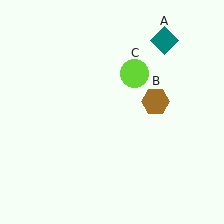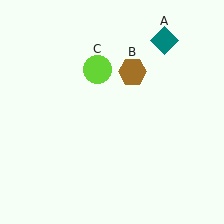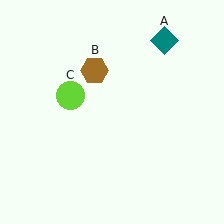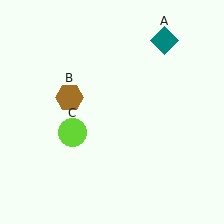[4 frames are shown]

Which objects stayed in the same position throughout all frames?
Teal diamond (object A) remained stationary.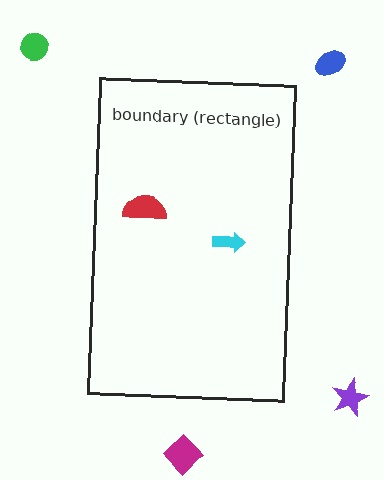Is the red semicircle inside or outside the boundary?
Inside.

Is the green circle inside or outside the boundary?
Outside.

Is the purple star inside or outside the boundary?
Outside.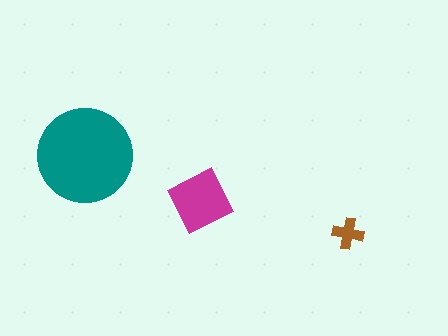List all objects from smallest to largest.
The brown cross, the magenta diamond, the teal circle.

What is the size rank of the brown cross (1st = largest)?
3rd.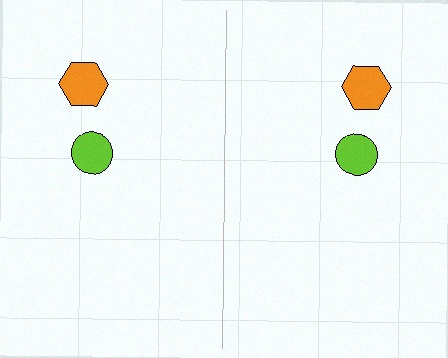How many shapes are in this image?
There are 4 shapes in this image.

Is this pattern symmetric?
Yes, this pattern has bilateral (reflection) symmetry.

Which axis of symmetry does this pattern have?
The pattern has a vertical axis of symmetry running through the center of the image.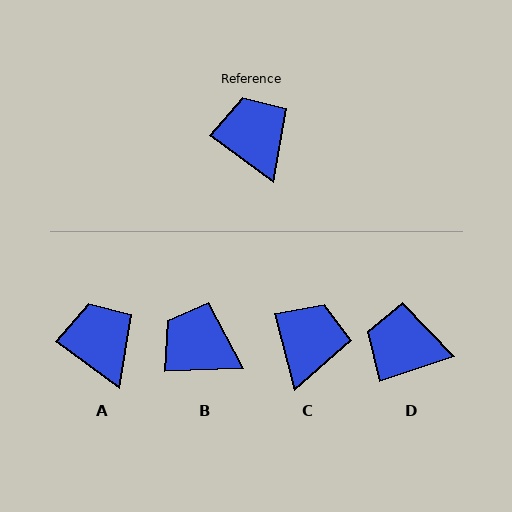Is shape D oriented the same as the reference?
No, it is off by about 54 degrees.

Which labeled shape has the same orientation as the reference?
A.